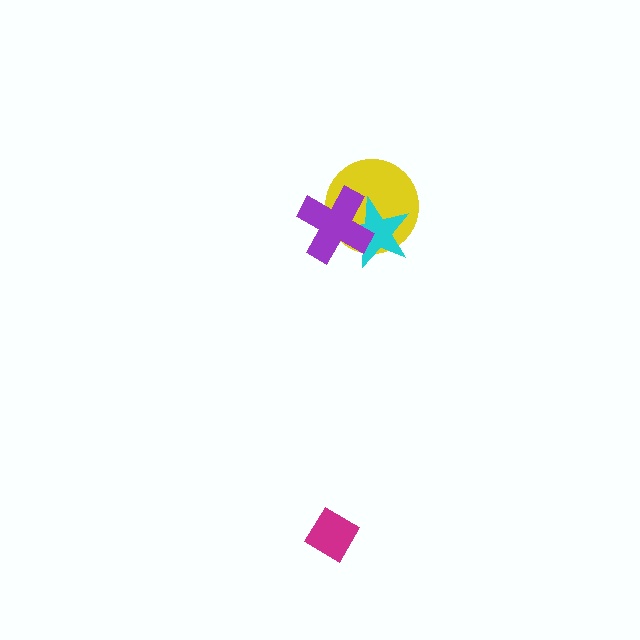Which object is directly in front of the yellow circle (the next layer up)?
The cyan star is directly in front of the yellow circle.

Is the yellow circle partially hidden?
Yes, it is partially covered by another shape.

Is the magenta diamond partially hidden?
No, no other shape covers it.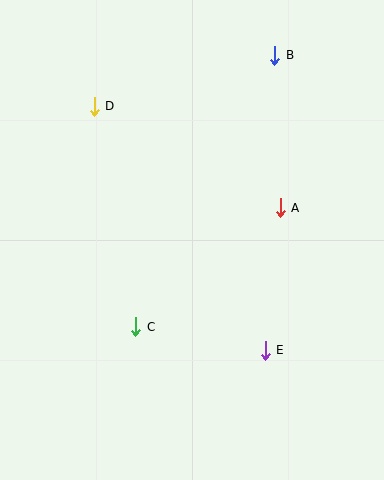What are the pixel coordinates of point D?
Point D is at (94, 106).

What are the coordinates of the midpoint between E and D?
The midpoint between E and D is at (180, 228).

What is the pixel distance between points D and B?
The distance between D and B is 188 pixels.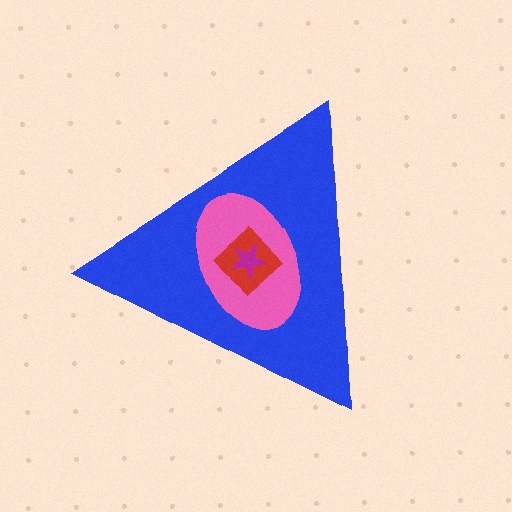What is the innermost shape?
The magenta star.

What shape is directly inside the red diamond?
The magenta star.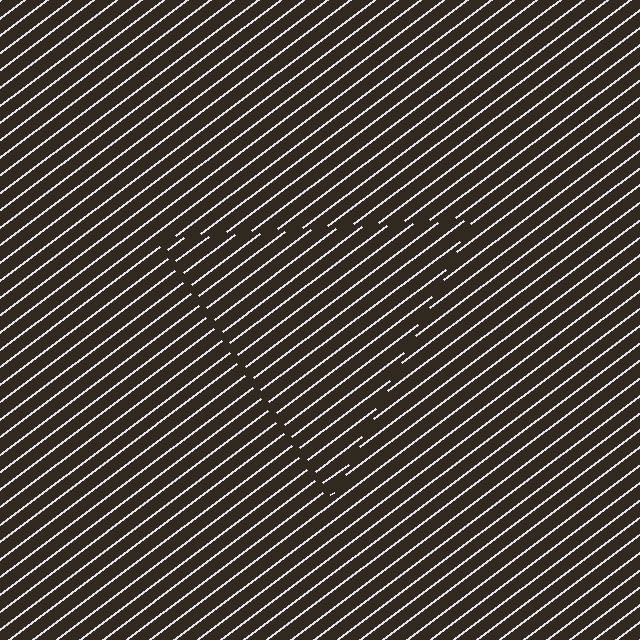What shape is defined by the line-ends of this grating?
An illusory triangle. The interior of the shape contains the same grating, shifted by half a period — the contour is defined by the phase discontinuity where line-ends from the inner and outer gratings abut.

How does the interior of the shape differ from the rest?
The interior of the shape contains the same grating, shifted by half a period — the contour is defined by the phase discontinuity where line-ends from the inner and outer gratings abut.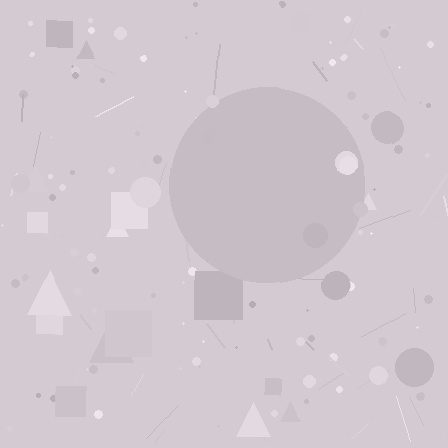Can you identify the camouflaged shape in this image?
The camouflaged shape is a circle.